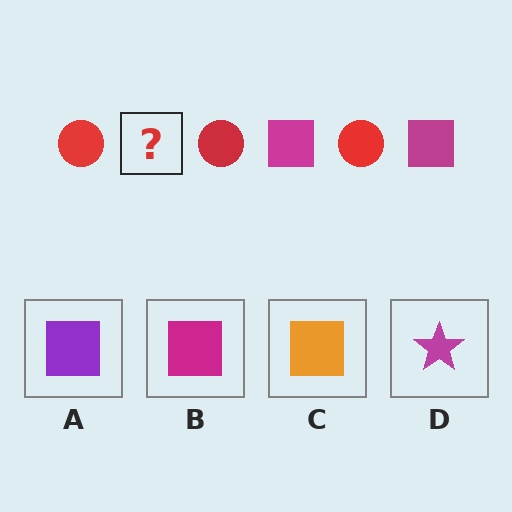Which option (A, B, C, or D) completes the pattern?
B.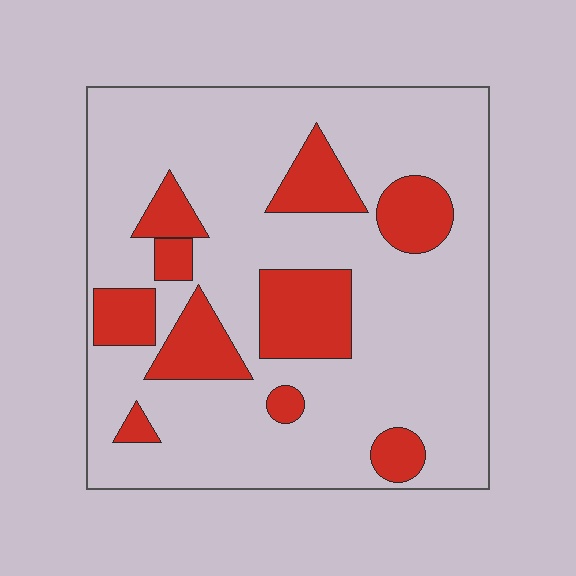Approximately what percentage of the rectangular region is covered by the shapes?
Approximately 20%.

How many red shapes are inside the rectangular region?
10.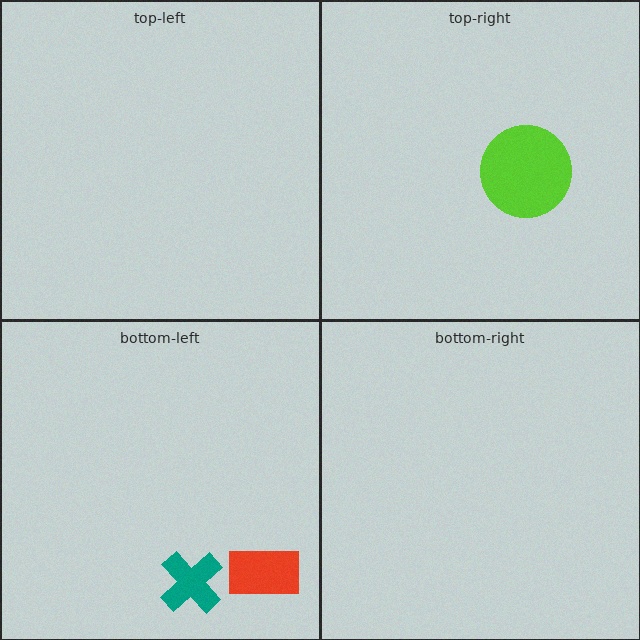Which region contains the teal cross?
The bottom-left region.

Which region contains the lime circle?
The top-right region.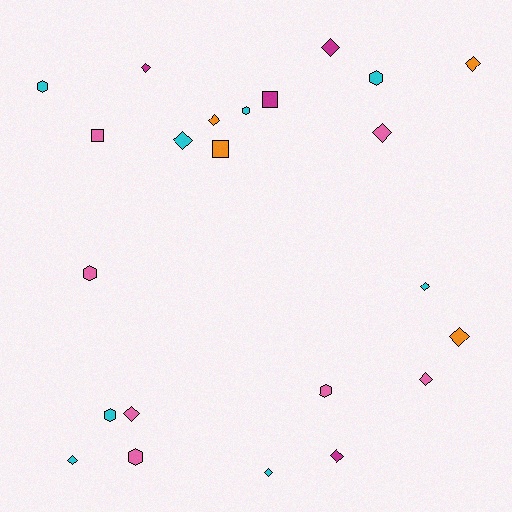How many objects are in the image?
There are 23 objects.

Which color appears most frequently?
Cyan, with 8 objects.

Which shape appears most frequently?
Diamond, with 13 objects.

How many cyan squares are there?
There are no cyan squares.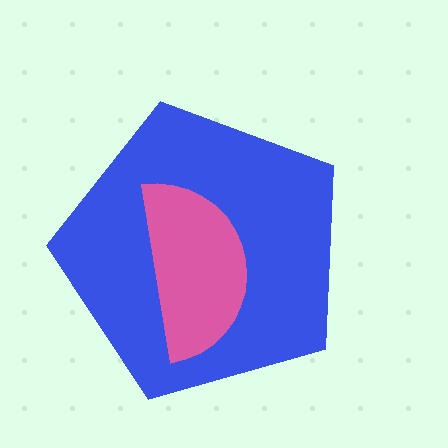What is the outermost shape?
The blue pentagon.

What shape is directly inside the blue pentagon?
The pink semicircle.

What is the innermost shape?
The pink semicircle.